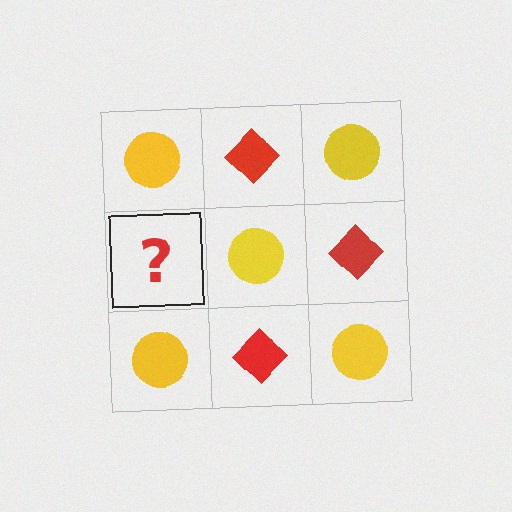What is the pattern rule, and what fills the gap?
The rule is that it alternates yellow circle and red diamond in a checkerboard pattern. The gap should be filled with a red diamond.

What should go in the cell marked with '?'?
The missing cell should contain a red diamond.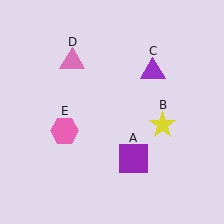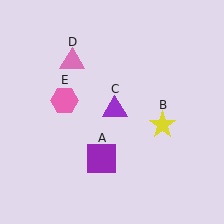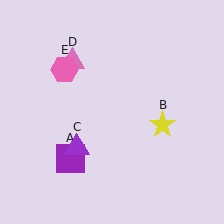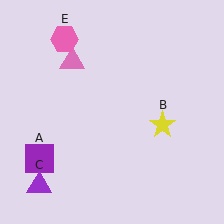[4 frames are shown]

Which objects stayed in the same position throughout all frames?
Yellow star (object B) and pink triangle (object D) remained stationary.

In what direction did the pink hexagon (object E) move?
The pink hexagon (object E) moved up.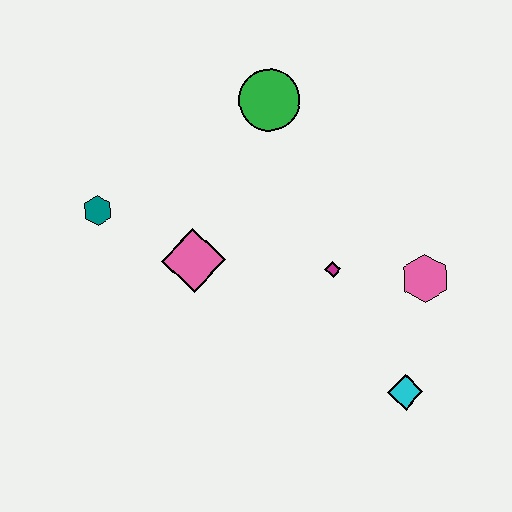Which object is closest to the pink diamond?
The teal hexagon is closest to the pink diamond.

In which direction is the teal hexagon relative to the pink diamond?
The teal hexagon is to the left of the pink diamond.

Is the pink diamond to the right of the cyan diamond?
No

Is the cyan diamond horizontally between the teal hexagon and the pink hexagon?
Yes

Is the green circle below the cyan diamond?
No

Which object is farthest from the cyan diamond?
The teal hexagon is farthest from the cyan diamond.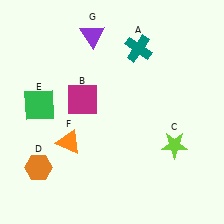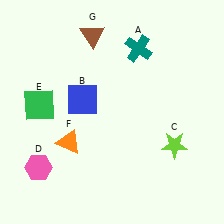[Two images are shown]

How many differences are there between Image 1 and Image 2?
There are 3 differences between the two images.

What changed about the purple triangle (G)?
In Image 1, G is purple. In Image 2, it changed to brown.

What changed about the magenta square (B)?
In Image 1, B is magenta. In Image 2, it changed to blue.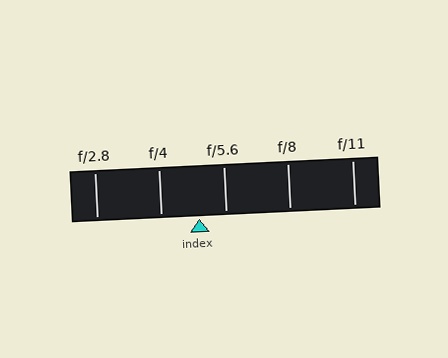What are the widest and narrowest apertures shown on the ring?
The widest aperture shown is f/2.8 and the narrowest is f/11.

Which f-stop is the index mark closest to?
The index mark is closest to f/5.6.